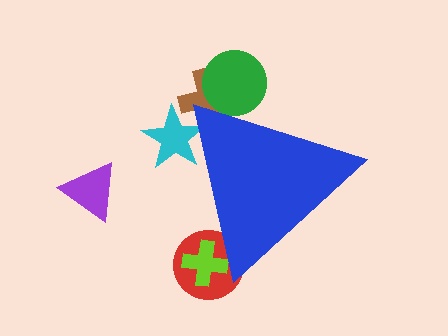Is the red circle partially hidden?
Yes, the red circle is partially hidden behind the blue triangle.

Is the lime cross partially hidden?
Yes, the lime cross is partially hidden behind the blue triangle.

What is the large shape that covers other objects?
A blue triangle.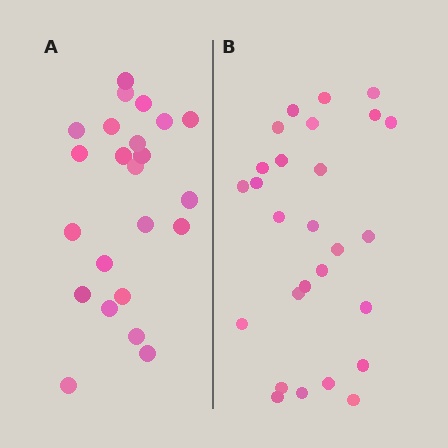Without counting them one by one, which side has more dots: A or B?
Region B (the right region) has more dots.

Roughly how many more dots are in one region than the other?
Region B has about 4 more dots than region A.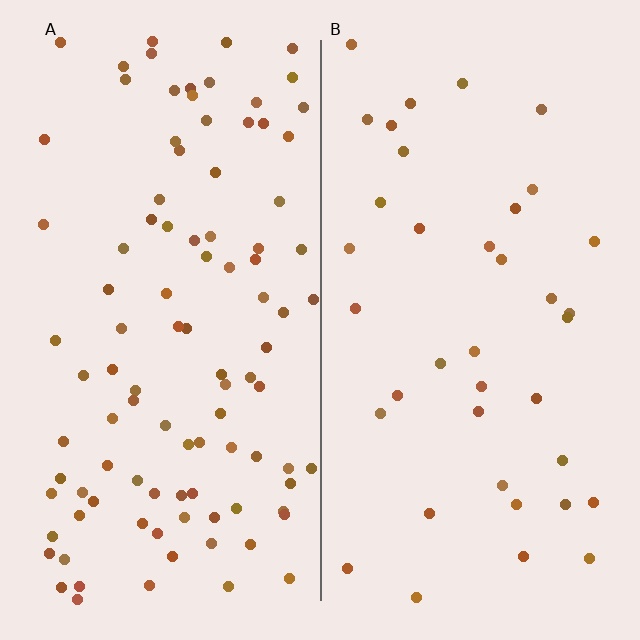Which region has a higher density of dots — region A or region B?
A (the left).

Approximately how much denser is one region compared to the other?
Approximately 2.6× — region A over region B.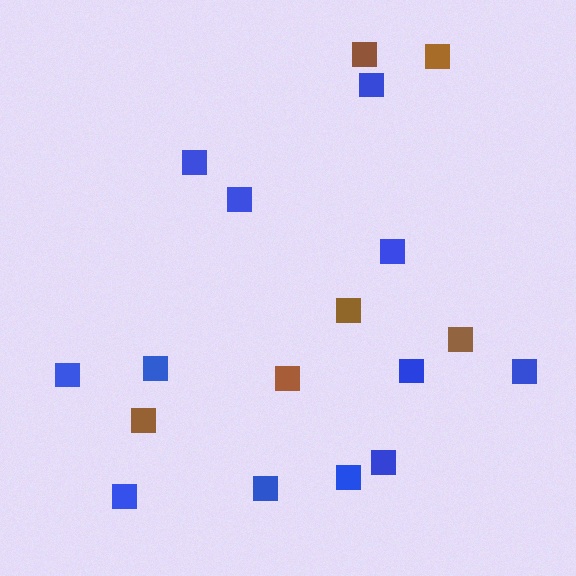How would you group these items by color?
There are 2 groups: one group of blue squares (12) and one group of brown squares (6).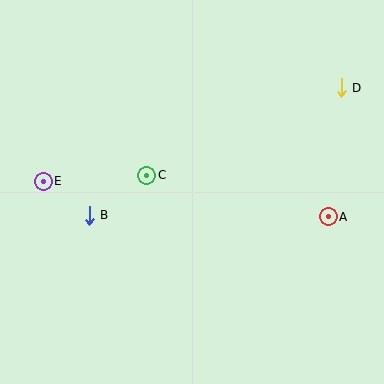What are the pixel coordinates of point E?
Point E is at (43, 181).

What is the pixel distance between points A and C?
The distance between A and C is 186 pixels.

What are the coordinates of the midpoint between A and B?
The midpoint between A and B is at (209, 216).